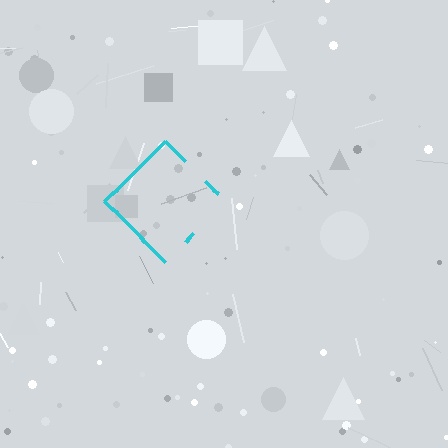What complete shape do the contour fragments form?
The contour fragments form a diamond.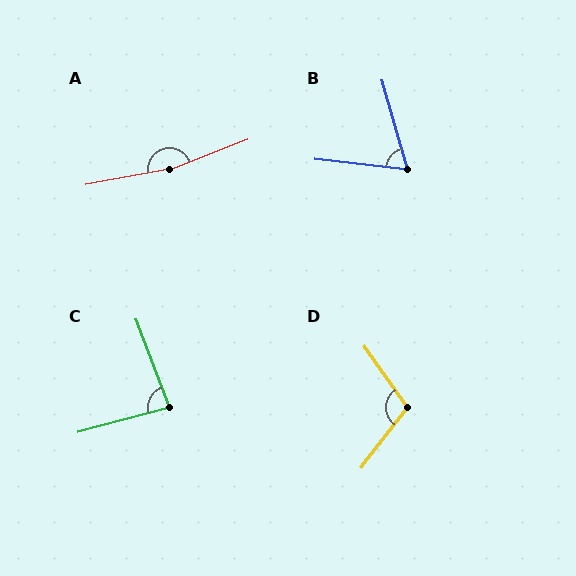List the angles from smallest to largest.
B (67°), C (84°), D (107°), A (169°).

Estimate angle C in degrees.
Approximately 84 degrees.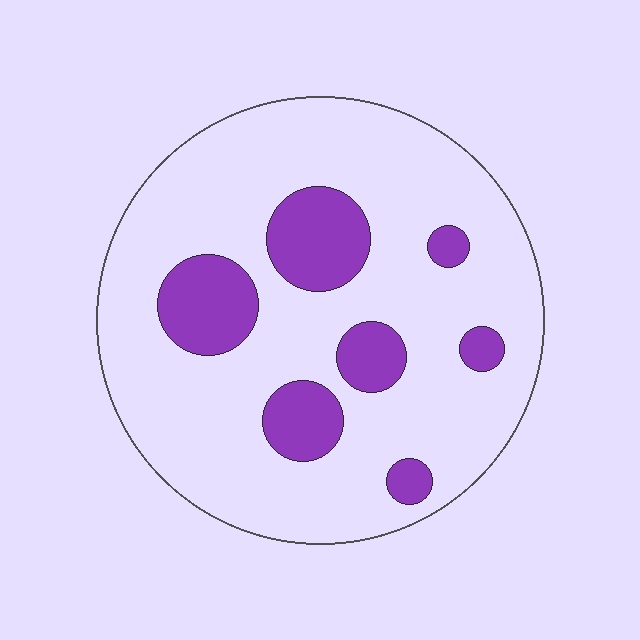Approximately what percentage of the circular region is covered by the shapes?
Approximately 20%.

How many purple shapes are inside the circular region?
7.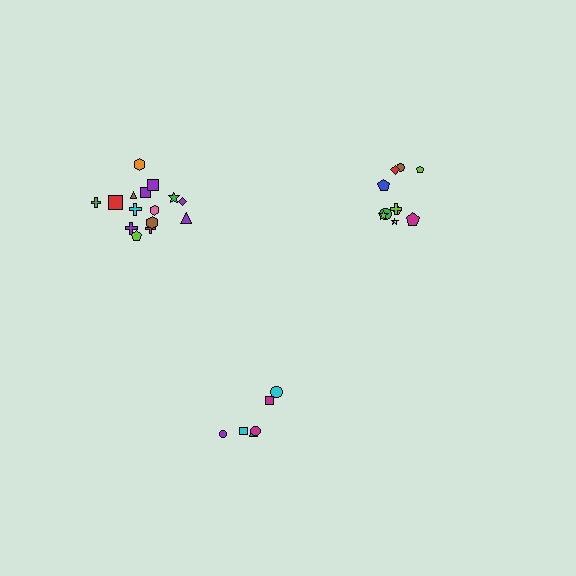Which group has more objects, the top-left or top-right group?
The top-left group.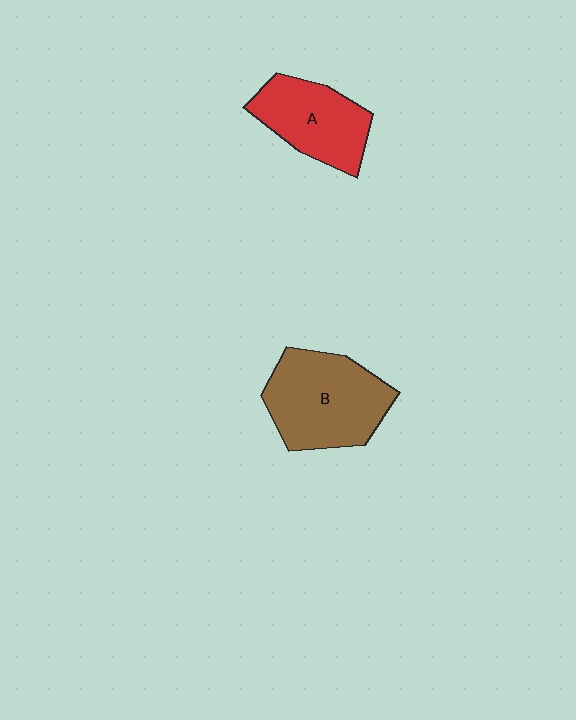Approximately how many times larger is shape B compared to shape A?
Approximately 1.3 times.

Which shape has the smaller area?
Shape A (red).